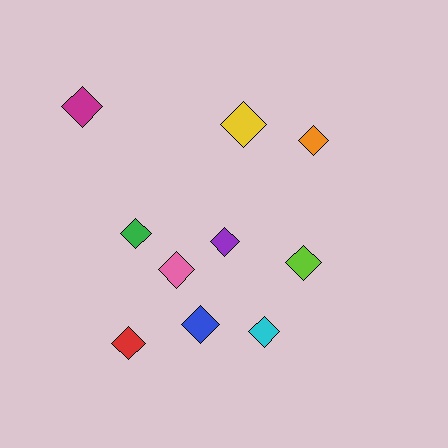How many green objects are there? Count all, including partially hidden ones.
There is 1 green object.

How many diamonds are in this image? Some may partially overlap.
There are 10 diamonds.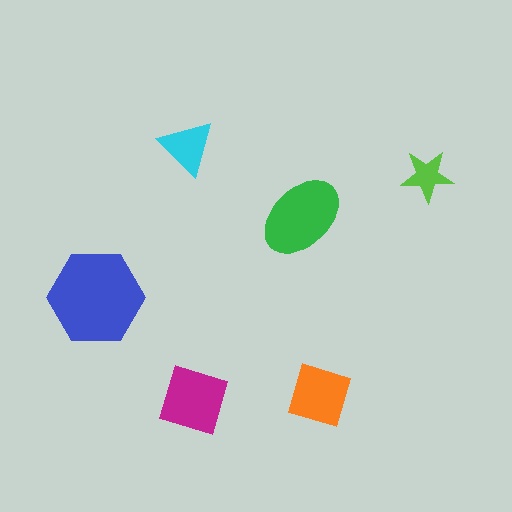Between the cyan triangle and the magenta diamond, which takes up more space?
The magenta diamond.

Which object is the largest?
The blue hexagon.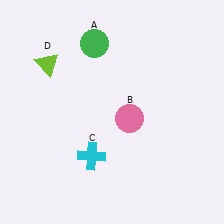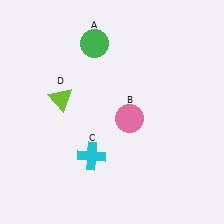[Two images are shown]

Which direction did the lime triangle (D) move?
The lime triangle (D) moved down.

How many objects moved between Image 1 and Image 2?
1 object moved between the two images.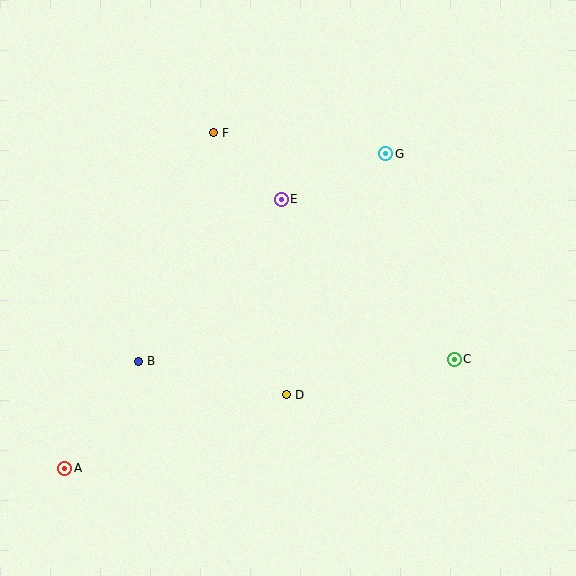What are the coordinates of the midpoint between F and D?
The midpoint between F and D is at (250, 264).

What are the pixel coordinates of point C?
Point C is at (454, 359).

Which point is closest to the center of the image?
Point E at (281, 199) is closest to the center.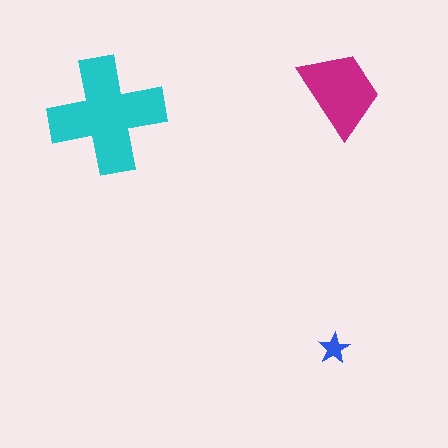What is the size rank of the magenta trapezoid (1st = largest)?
2nd.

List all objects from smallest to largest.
The blue star, the magenta trapezoid, the cyan cross.